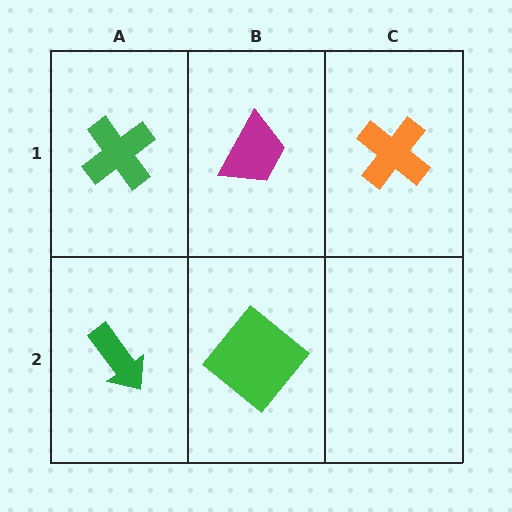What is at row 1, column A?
A green cross.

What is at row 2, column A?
A green arrow.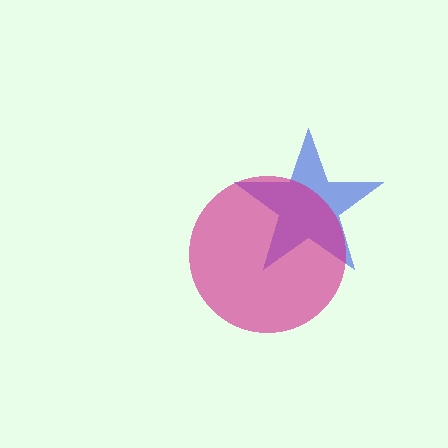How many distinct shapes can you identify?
There are 2 distinct shapes: a blue star, a magenta circle.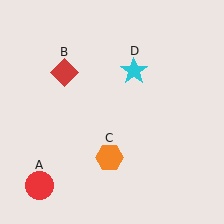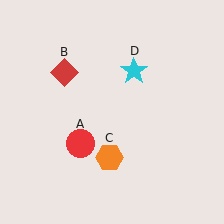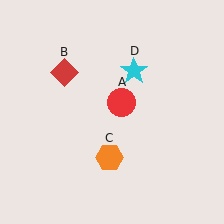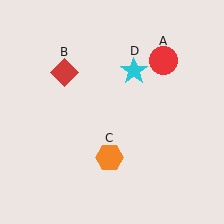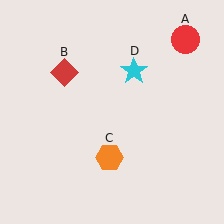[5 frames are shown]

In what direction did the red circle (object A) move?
The red circle (object A) moved up and to the right.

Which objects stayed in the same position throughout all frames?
Red diamond (object B) and orange hexagon (object C) and cyan star (object D) remained stationary.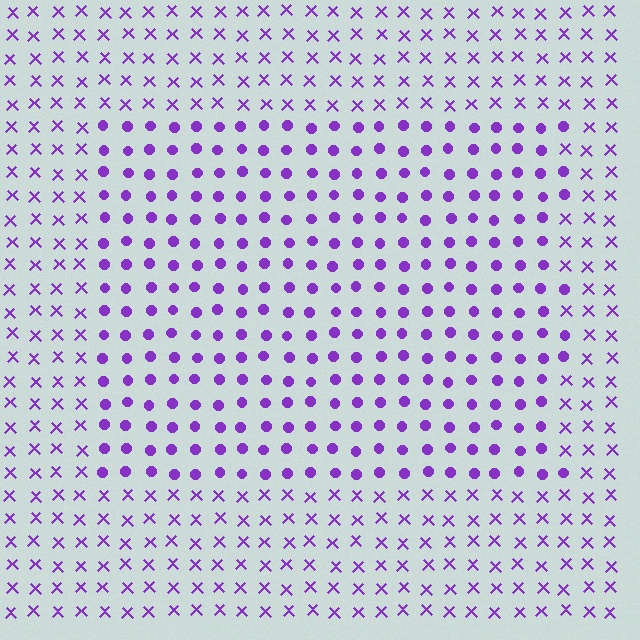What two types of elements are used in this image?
The image uses circles inside the rectangle region and X marks outside it.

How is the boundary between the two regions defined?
The boundary is defined by a change in element shape: circles inside vs. X marks outside. All elements share the same color and spacing.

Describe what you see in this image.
The image is filled with small purple elements arranged in a uniform grid. A rectangle-shaped region contains circles, while the surrounding area contains X marks. The boundary is defined purely by the change in element shape.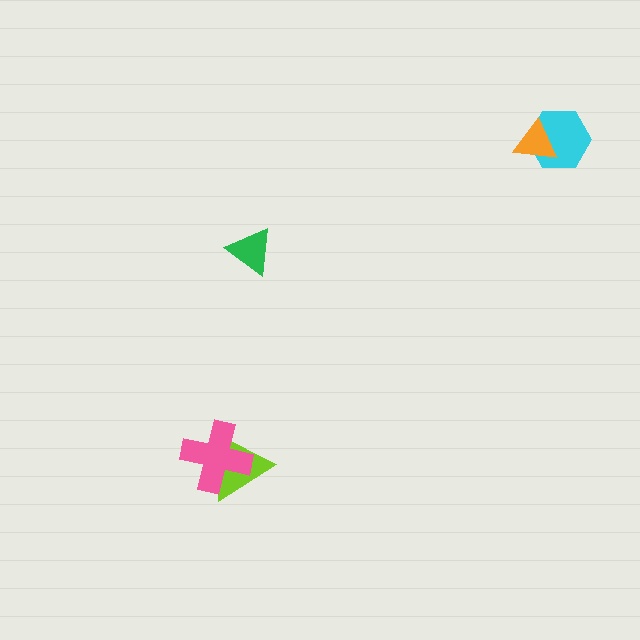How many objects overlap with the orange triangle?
1 object overlaps with the orange triangle.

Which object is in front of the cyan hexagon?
The orange triangle is in front of the cyan hexagon.